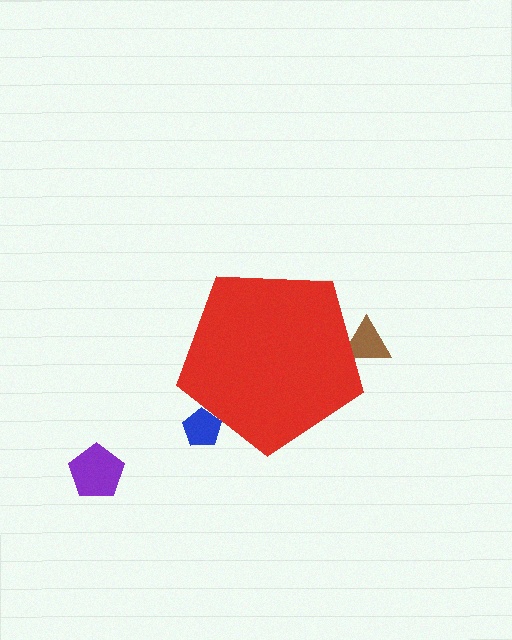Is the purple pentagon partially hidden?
No, the purple pentagon is fully visible.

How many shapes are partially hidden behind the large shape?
2 shapes are partially hidden.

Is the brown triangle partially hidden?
Yes, the brown triangle is partially hidden behind the red pentagon.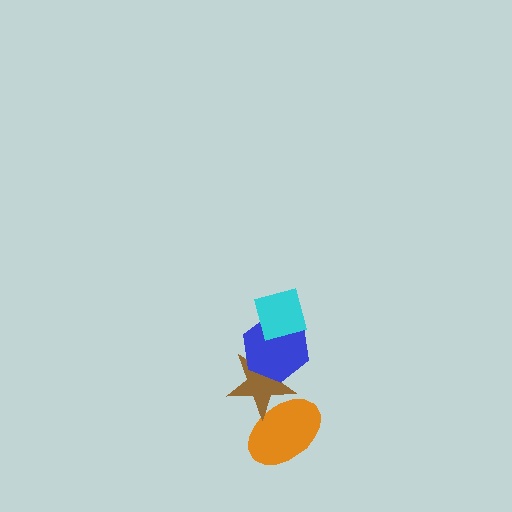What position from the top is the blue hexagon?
The blue hexagon is 2nd from the top.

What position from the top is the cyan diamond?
The cyan diamond is 1st from the top.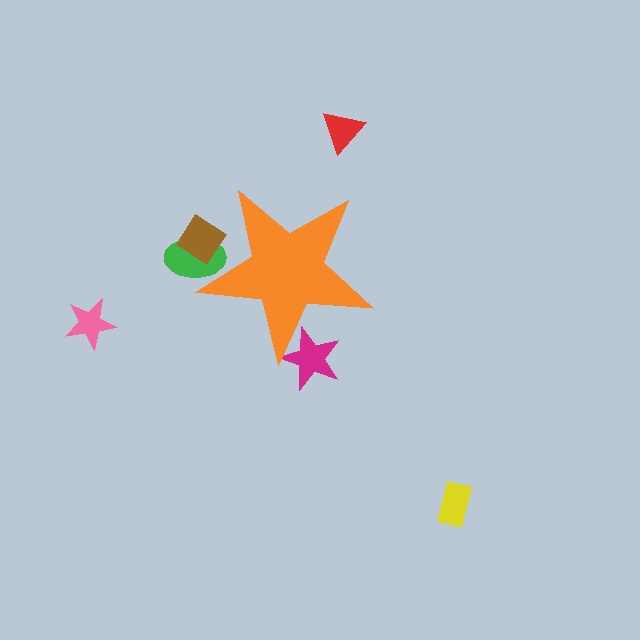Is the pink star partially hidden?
No, the pink star is fully visible.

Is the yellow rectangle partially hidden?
No, the yellow rectangle is fully visible.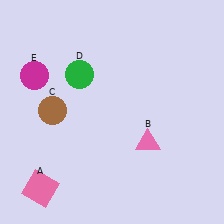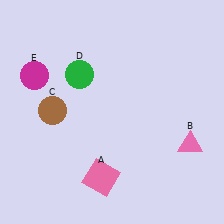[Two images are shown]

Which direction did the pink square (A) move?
The pink square (A) moved right.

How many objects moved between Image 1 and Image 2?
2 objects moved between the two images.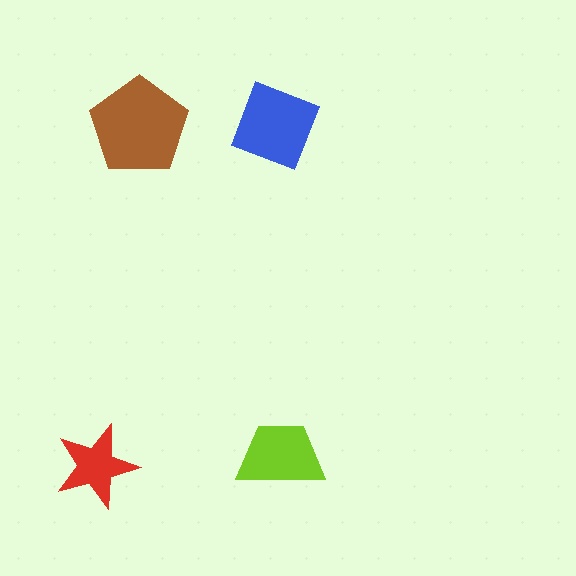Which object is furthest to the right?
The lime trapezoid is rightmost.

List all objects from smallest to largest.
The red star, the lime trapezoid, the blue diamond, the brown pentagon.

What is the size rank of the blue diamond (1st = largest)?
2nd.